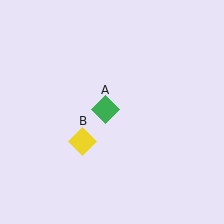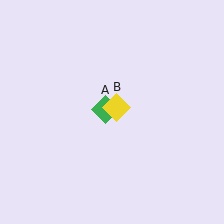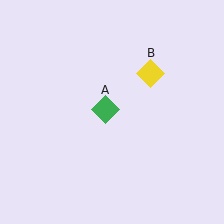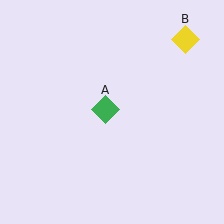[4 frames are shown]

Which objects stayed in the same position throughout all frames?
Green diamond (object A) remained stationary.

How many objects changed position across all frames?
1 object changed position: yellow diamond (object B).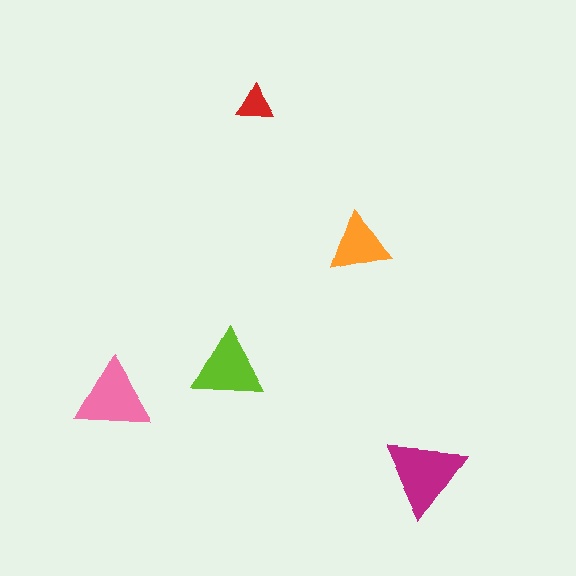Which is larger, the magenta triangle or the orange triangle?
The magenta one.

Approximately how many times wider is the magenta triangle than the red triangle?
About 2 times wider.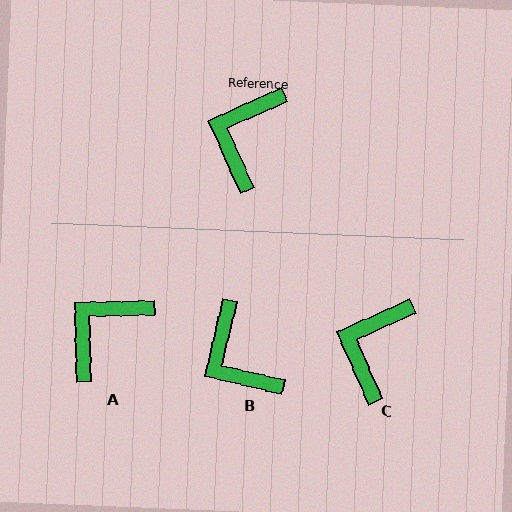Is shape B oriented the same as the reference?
No, it is off by about 53 degrees.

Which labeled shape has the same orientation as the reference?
C.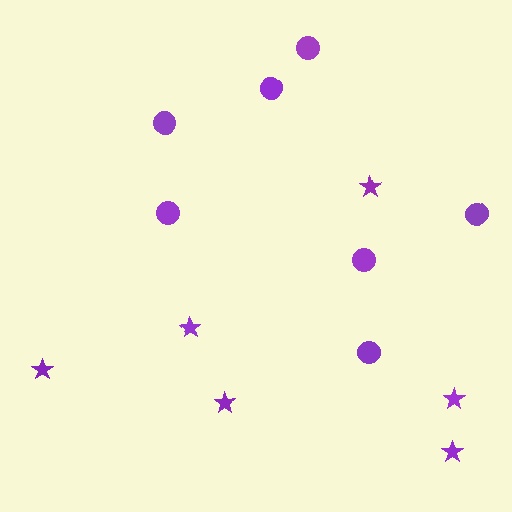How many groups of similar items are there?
There are 2 groups: one group of stars (6) and one group of circles (7).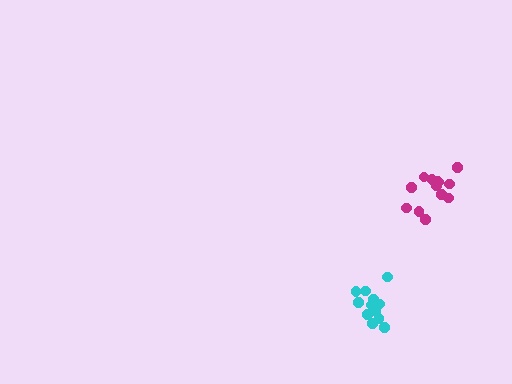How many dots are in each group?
Group 1: 13 dots, Group 2: 13 dots (26 total).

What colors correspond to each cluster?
The clusters are colored: cyan, magenta.